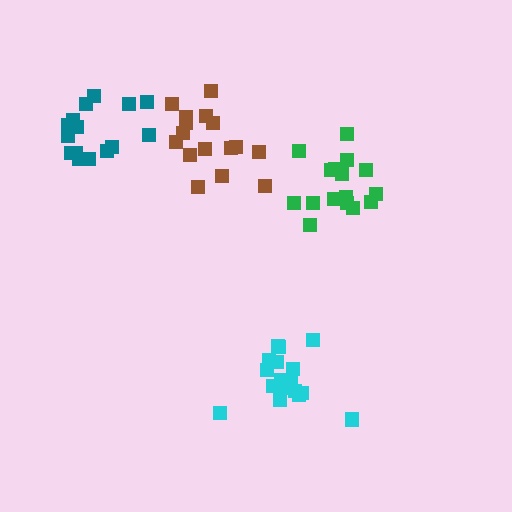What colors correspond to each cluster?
The clusters are colored: green, teal, cyan, brown.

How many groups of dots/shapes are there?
There are 4 groups.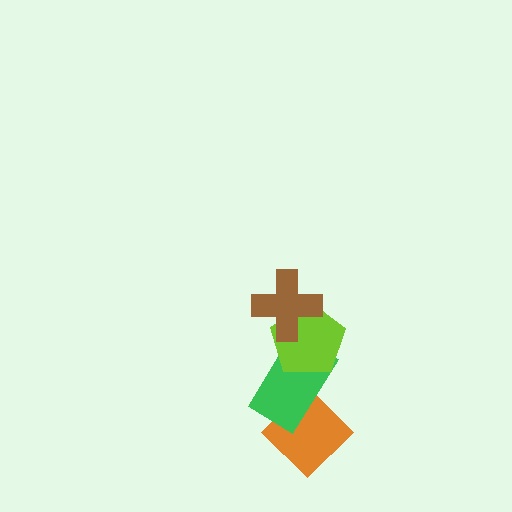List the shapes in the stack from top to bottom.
From top to bottom: the brown cross, the lime pentagon, the green rectangle, the orange diamond.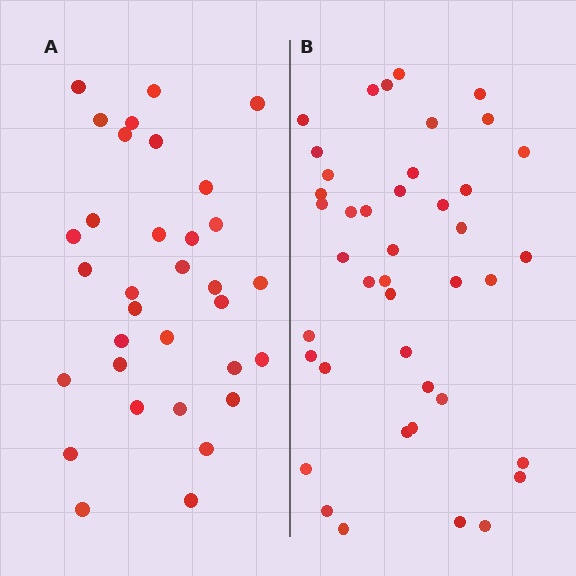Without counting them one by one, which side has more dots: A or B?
Region B (the right region) has more dots.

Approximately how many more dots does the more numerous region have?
Region B has roughly 8 or so more dots than region A.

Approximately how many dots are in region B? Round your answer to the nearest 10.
About 40 dots. (The exact count is 42, which rounds to 40.)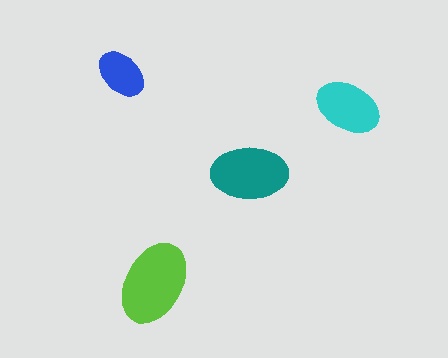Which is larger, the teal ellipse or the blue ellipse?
The teal one.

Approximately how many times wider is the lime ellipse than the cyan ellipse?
About 1.5 times wider.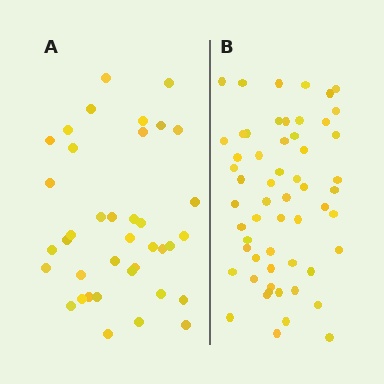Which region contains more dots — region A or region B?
Region B (the right region) has more dots.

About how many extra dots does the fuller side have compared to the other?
Region B has approximately 20 more dots than region A.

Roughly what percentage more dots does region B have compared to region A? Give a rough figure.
About 50% more.